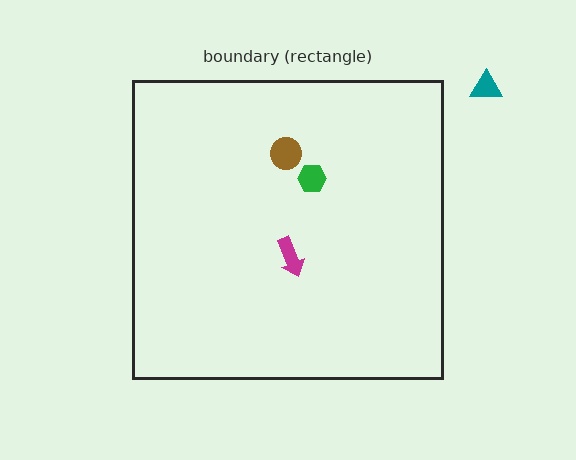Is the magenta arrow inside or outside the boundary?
Inside.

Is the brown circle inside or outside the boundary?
Inside.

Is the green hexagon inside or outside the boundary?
Inside.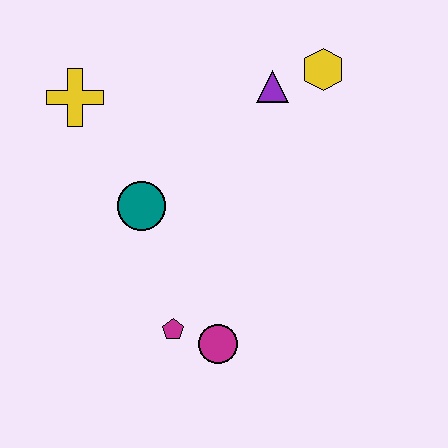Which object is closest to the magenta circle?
The magenta pentagon is closest to the magenta circle.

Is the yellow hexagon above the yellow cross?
Yes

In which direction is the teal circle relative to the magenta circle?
The teal circle is above the magenta circle.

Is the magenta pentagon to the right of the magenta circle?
No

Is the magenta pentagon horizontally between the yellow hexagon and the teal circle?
Yes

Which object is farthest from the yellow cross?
The magenta circle is farthest from the yellow cross.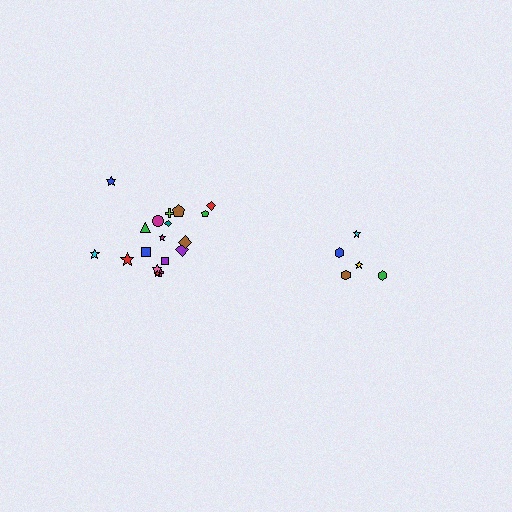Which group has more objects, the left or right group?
The left group.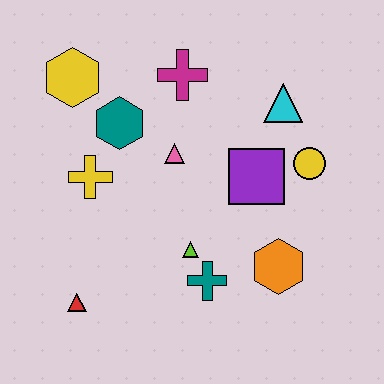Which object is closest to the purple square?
The yellow circle is closest to the purple square.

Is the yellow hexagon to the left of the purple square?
Yes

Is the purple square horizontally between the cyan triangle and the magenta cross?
Yes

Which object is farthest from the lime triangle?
The yellow hexagon is farthest from the lime triangle.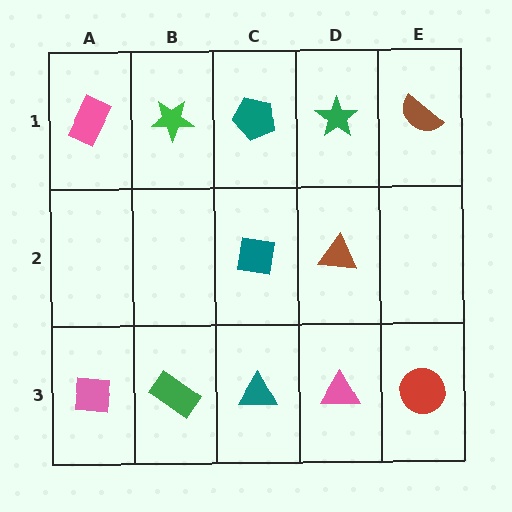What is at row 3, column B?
A green rectangle.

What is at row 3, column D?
A pink triangle.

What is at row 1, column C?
A teal pentagon.